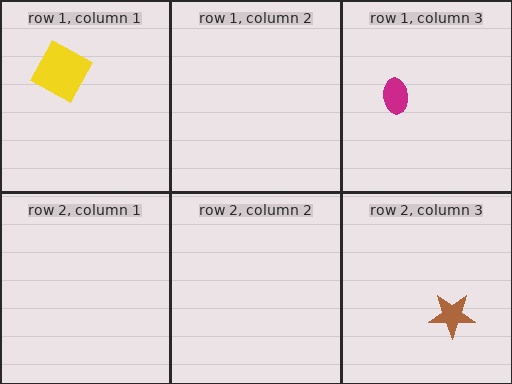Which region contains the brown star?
The row 2, column 3 region.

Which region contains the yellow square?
The row 1, column 1 region.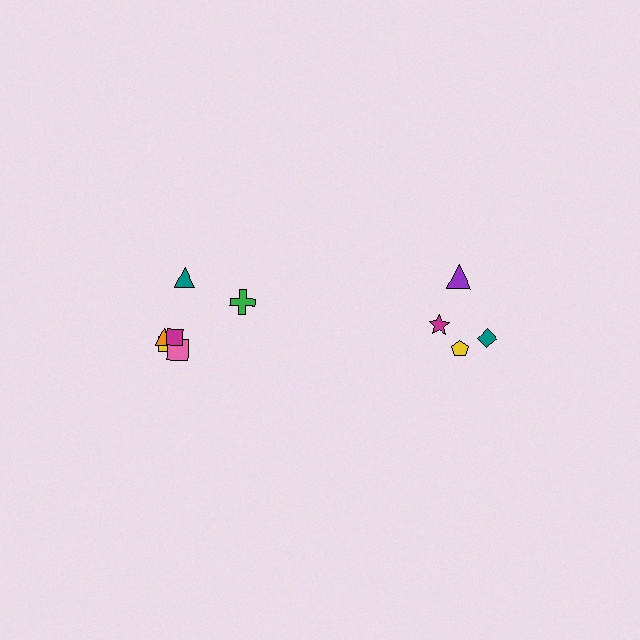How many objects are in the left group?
There are 6 objects.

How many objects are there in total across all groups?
There are 10 objects.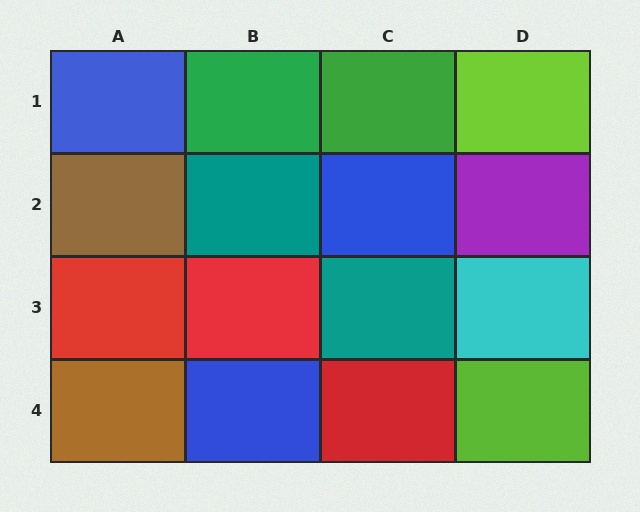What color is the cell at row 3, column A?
Red.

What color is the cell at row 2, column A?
Brown.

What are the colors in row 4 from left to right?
Brown, blue, red, lime.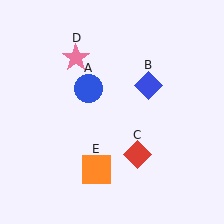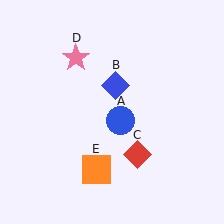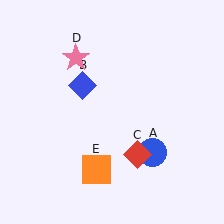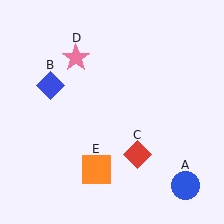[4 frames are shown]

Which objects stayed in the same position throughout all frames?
Red diamond (object C) and pink star (object D) and orange square (object E) remained stationary.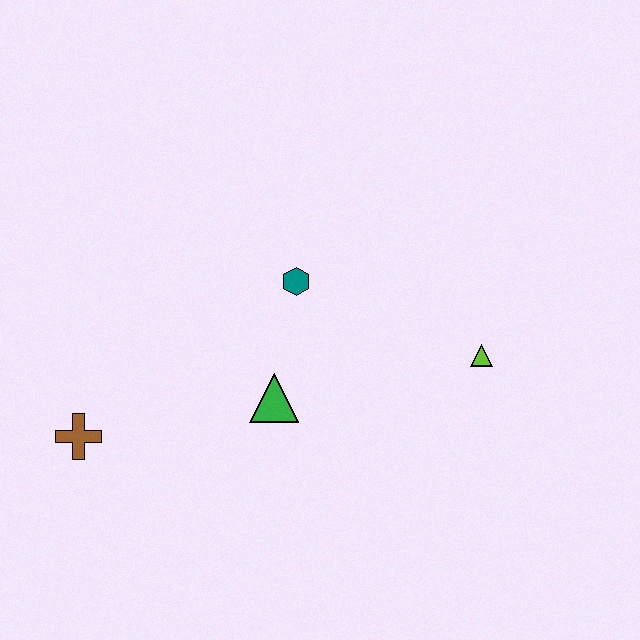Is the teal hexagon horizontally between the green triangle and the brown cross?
No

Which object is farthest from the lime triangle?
The brown cross is farthest from the lime triangle.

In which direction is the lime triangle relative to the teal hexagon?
The lime triangle is to the right of the teal hexagon.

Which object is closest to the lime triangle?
The teal hexagon is closest to the lime triangle.